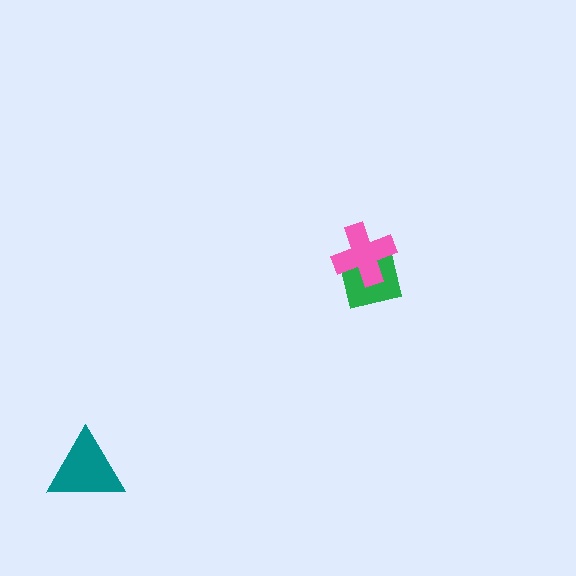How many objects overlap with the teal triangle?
0 objects overlap with the teal triangle.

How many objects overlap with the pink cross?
1 object overlaps with the pink cross.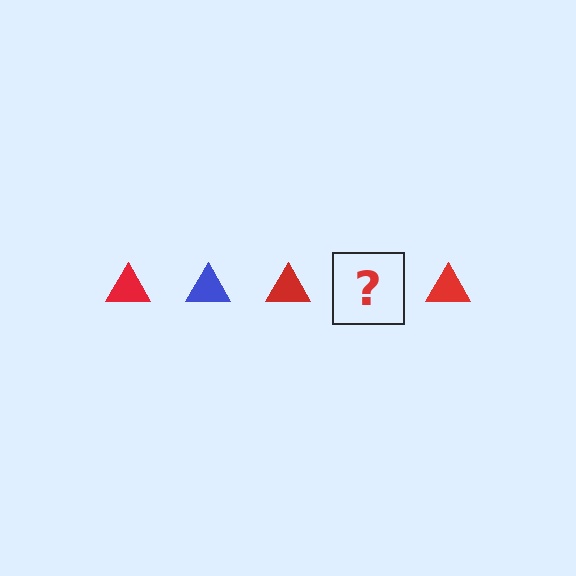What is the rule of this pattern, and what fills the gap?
The rule is that the pattern cycles through red, blue triangles. The gap should be filled with a blue triangle.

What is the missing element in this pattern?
The missing element is a blue triangle.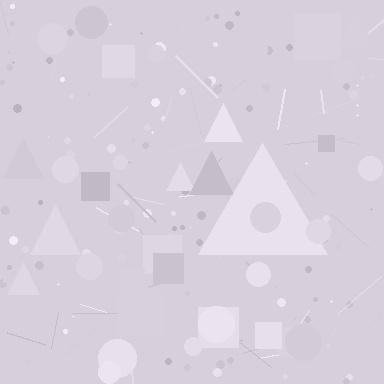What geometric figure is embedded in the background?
A triangle is embedded in the background.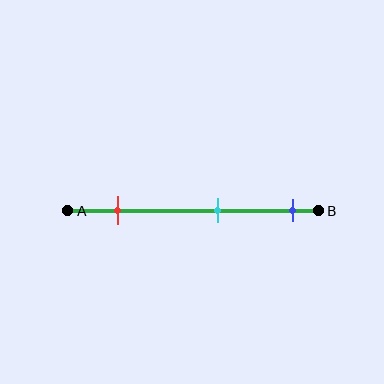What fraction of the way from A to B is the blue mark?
The blue mark is approximately 90% (0.9) of the way from A to B.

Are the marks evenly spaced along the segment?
Yes, the marks are approximately evenly spaced.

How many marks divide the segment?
There are 3 marks dividing the segment.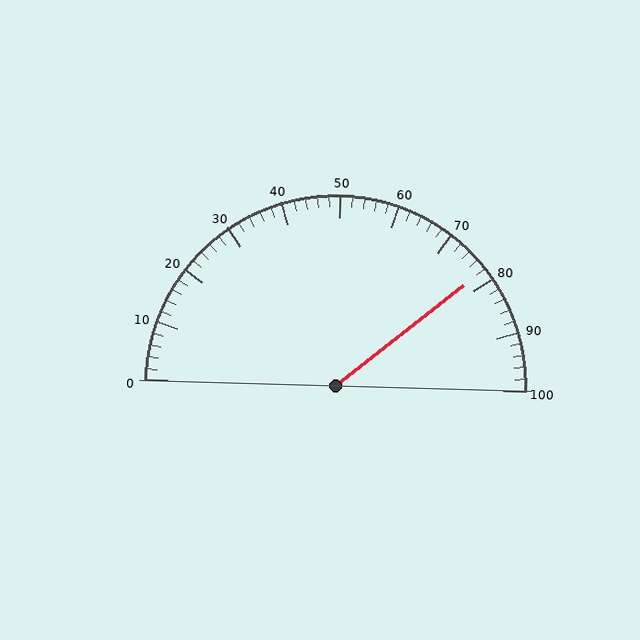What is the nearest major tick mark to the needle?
The nearest major tick mark is 80.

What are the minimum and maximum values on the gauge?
The gauge ranges from 0 to 100.